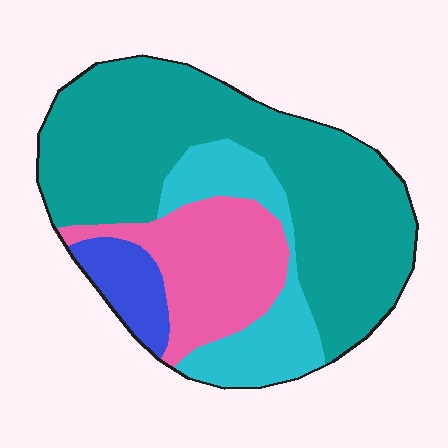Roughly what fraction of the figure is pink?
Pink covers 20% of the figure.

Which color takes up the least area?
Blue, at roughly 5%.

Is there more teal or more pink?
Teal.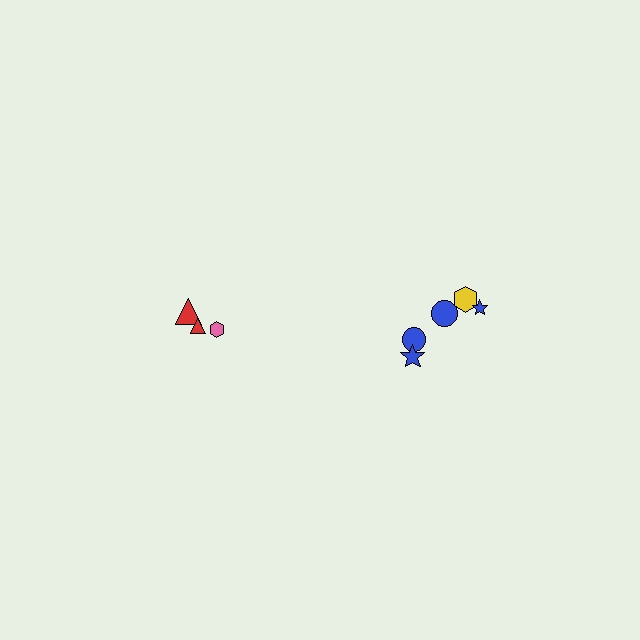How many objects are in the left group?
There are 3 objects.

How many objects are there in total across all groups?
There are 8 objects.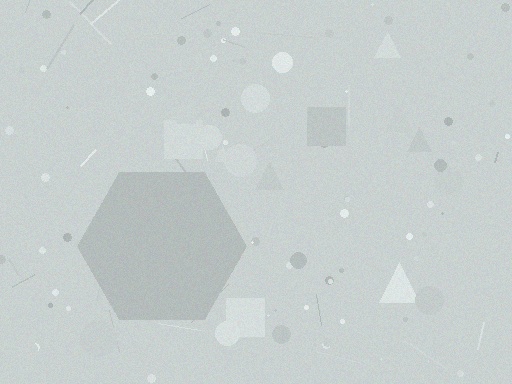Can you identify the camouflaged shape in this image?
The camouflaged shape is a hexagon.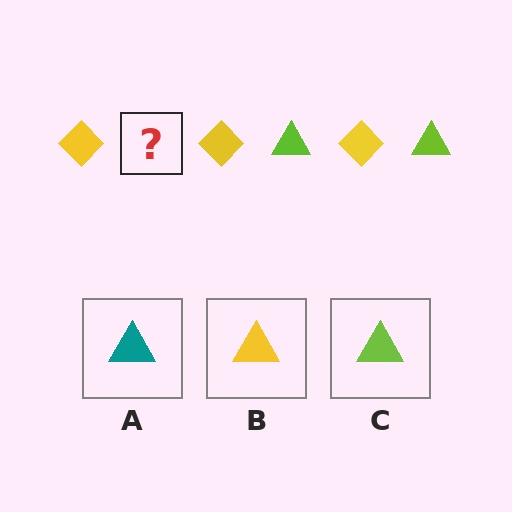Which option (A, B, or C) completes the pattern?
C.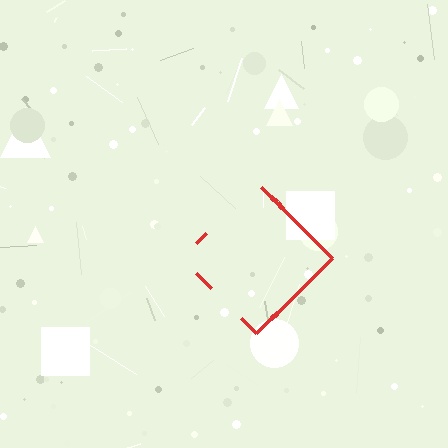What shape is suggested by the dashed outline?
The dashed outline suggests a diamond.